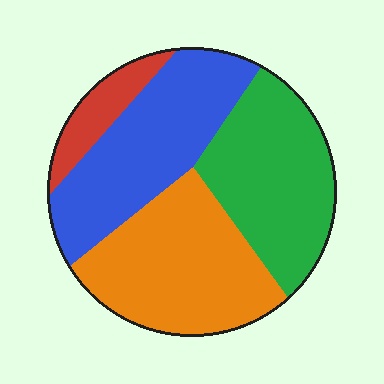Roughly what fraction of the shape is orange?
Orange takes up about one third (1/3) of the shape.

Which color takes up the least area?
Red, at roughly 10%.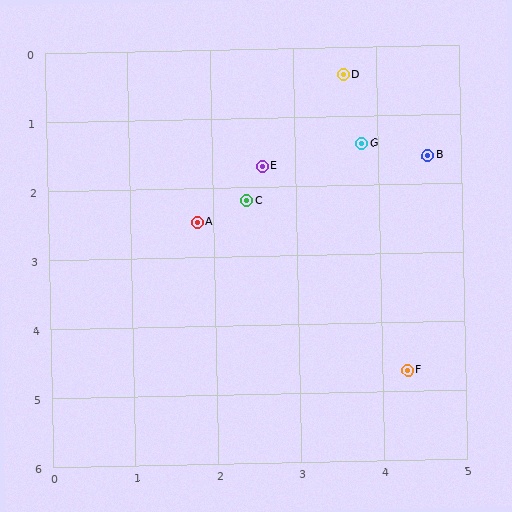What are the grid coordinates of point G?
Point G is at approximately (3.8, 1.4).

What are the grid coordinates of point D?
Point D is at approximately (3.6, 0.4).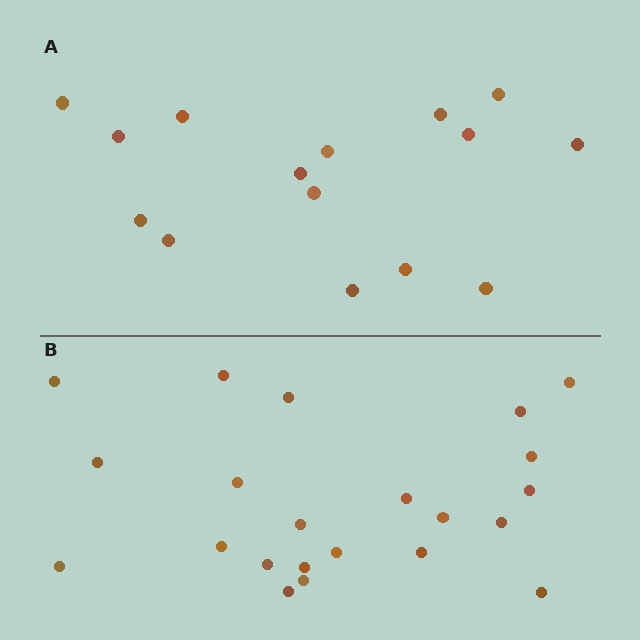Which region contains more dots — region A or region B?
Region B (the bottom region) has more dots.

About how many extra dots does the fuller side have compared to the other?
Region B has roughly 8 or so more dots than region A.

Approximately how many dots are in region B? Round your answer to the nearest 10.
About 20 dots. (The exact count is 22, which rounds to 20.)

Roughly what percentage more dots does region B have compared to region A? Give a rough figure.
About 45% more.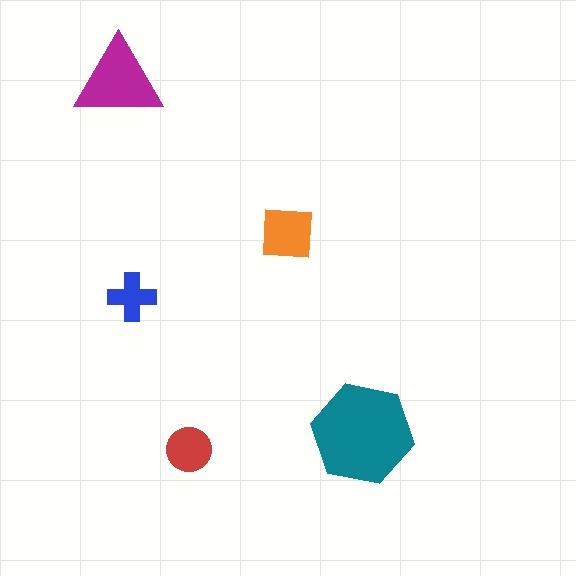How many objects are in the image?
There are 5 objects in the image.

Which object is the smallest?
The blue cross.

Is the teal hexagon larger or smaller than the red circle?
Larger.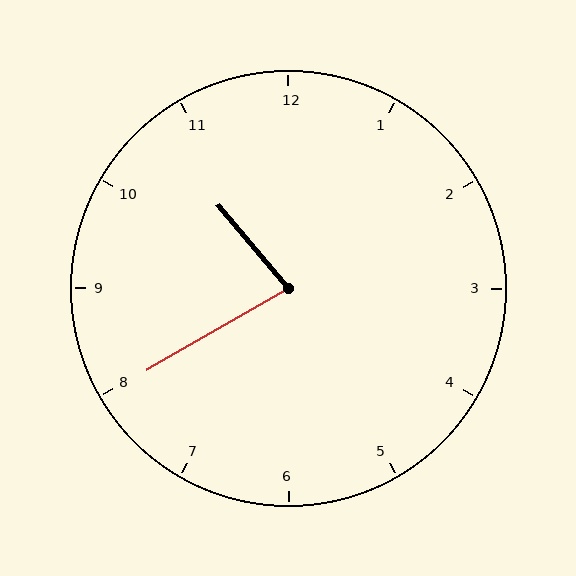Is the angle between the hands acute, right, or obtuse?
It is acute.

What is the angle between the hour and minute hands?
Approximately 80 degrees.